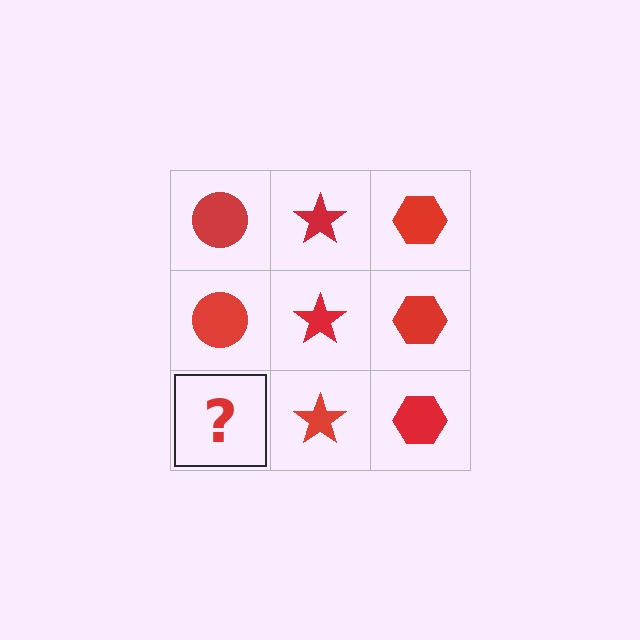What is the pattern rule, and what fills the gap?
The rule is that each column has a consistent shape. The gap should be filled with a red circle.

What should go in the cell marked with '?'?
The missing cell should contain a red circle.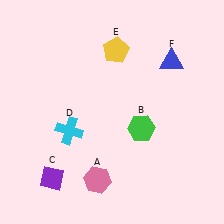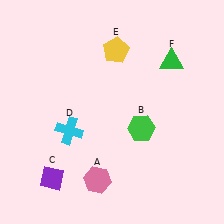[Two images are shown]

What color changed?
The triangle (F) changed from blue in Image 1 to green in Image 2.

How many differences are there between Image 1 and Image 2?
There is 1 difference between the two images.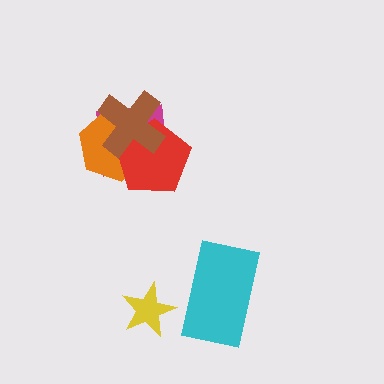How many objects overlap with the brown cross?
3 objects overlap with the brown cross.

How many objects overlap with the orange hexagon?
3 objects overlap with the orange hexagon.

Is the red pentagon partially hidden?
Yes, it is partially covered by another shape.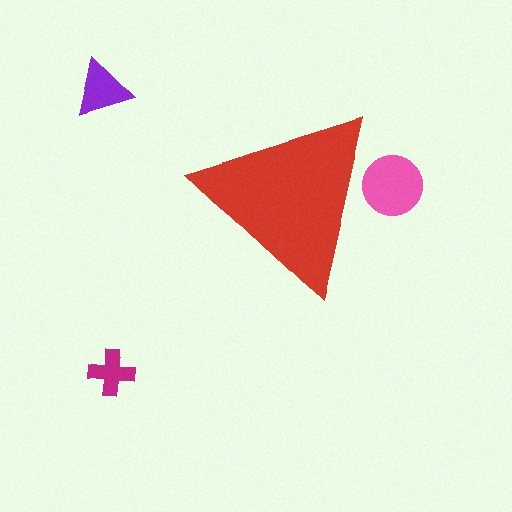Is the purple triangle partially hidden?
No, the purple triangle is fully visible.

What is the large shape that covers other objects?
A red triangle.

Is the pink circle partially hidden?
Yes, the pink circle is partially hidden behind the red triangle.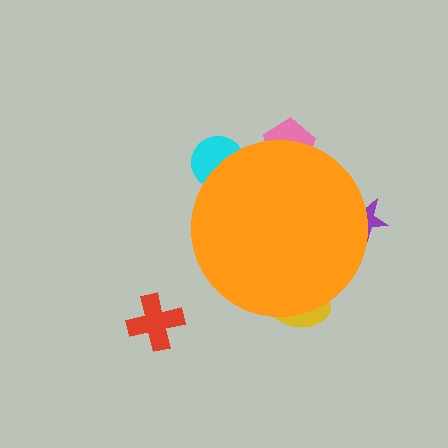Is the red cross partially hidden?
No, the red cross is fully visible.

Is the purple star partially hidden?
Yes, the purple star is partially hidden behind the orange circle.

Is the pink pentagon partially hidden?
Yes, the pink pentagon is partially hidden behind the orange circle.